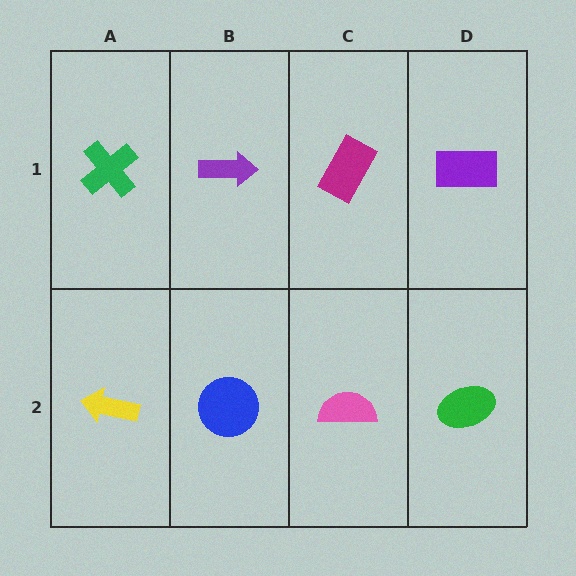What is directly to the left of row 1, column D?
A magenta rectangle.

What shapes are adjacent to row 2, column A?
A green cross (row 1, column A), a blue circle (row 2, column B).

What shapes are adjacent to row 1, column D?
A green ellipse (row 2, column D), a magenta rectangle (row 1, column C).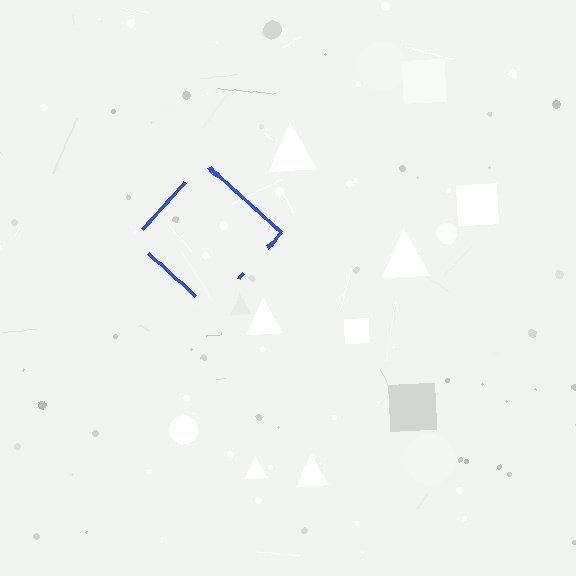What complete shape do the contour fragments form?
The contour fragments form a diamond.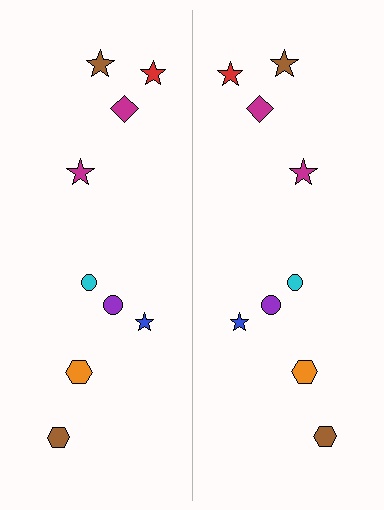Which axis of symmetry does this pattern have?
The pattern has a vertical axis of symmetry running through the center of the image.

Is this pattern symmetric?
Yes, this pattern has bilateral (reflection) symmetry.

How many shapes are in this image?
There are 18 shapes in this image.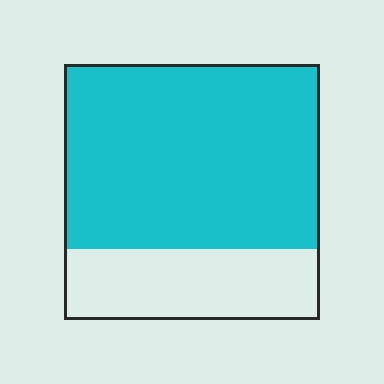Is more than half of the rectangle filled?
Yes.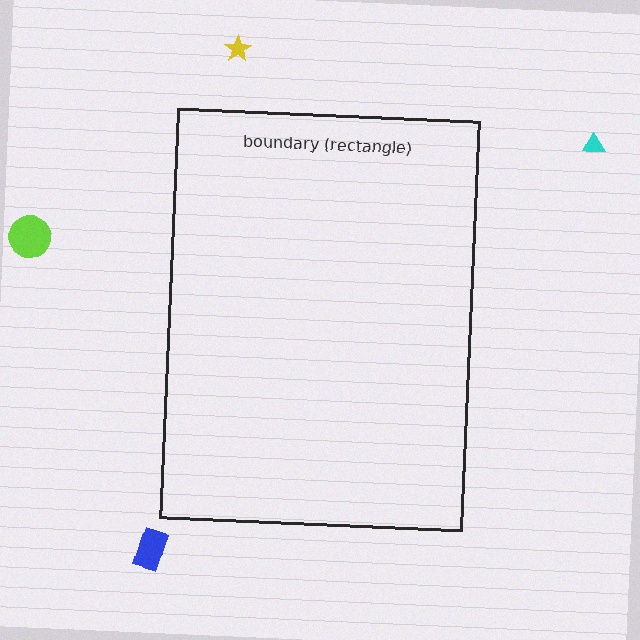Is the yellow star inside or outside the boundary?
Outside.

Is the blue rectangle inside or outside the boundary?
Outside.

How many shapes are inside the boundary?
0 inside, 4 outside.